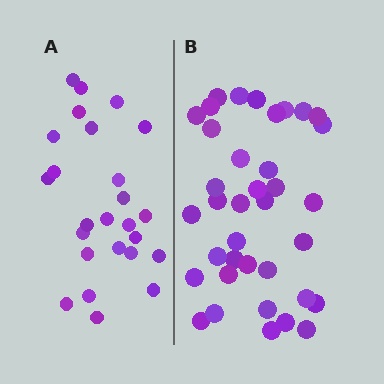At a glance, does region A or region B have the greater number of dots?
Region B (the right region) has more dots.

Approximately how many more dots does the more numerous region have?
Region B has roughly 12 or so more dots than region A.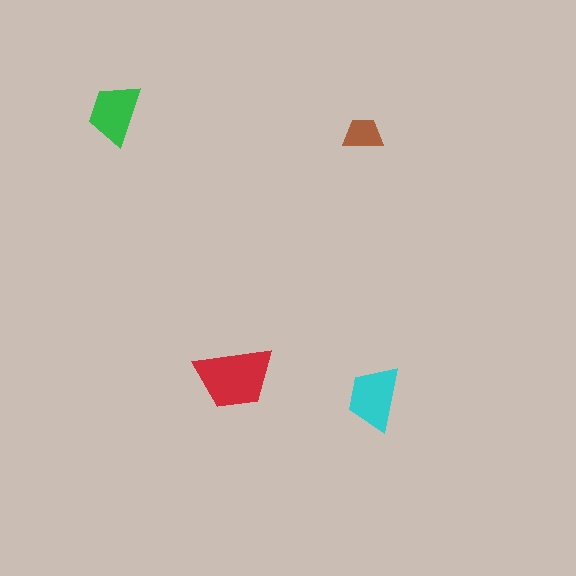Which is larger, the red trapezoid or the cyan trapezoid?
The red one.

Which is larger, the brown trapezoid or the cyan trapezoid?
The cyan one.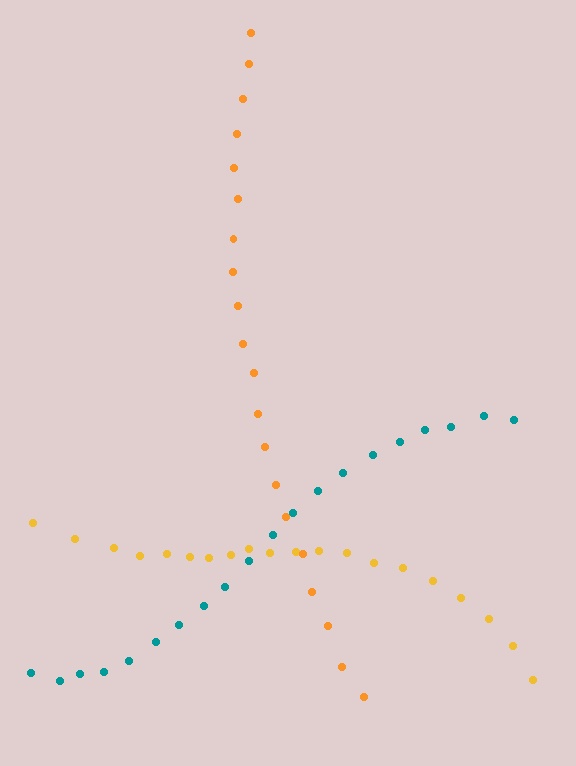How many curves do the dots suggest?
There are 3 distinct paths.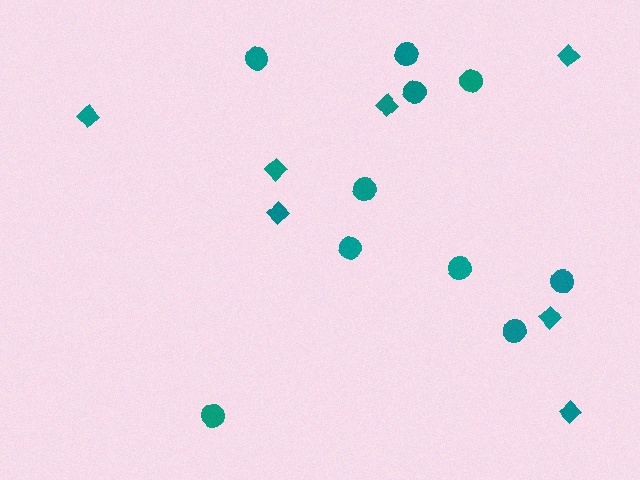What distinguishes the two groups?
There are 2 groups: one group of diamonds (7) and one group of circles (10).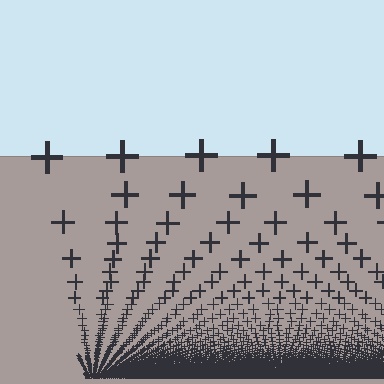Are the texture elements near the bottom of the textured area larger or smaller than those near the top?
Smaller. The gradient is inverted — elements near the bottom are smaller and denser.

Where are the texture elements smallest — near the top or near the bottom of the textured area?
Near the bottom.